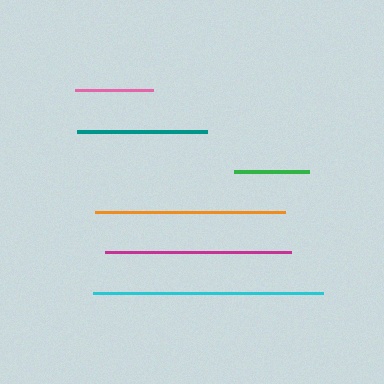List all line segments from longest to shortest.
From longest to shortest: cyan, orange, magenta, teal, pink, green.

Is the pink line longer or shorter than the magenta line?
The magenta line is longer than the pink line.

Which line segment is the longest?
The cyan line is the longest at approximately 231 pixels.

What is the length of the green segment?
The green segment is approximately 74 pixels long.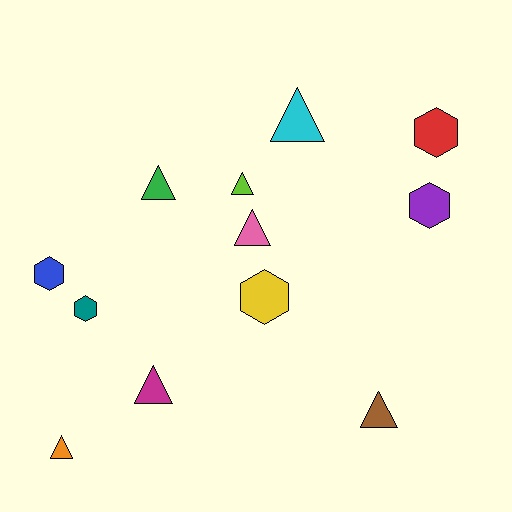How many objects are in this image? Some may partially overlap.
There are 12 objects.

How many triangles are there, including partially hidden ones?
There are 7 triangles.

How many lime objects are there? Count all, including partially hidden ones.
There is 1 lime object.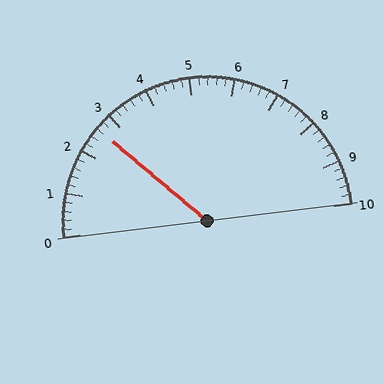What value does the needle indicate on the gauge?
The needle indicates approximately 2.6.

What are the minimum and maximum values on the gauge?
The gauge ranges from 0 to 10.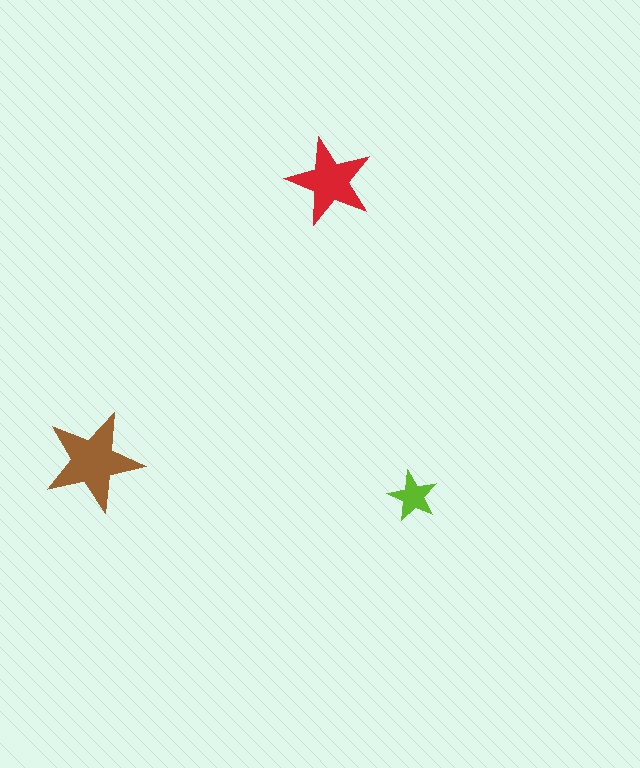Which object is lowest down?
The lime star is bottommost.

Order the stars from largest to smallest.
the brown one, the red one, the lime one.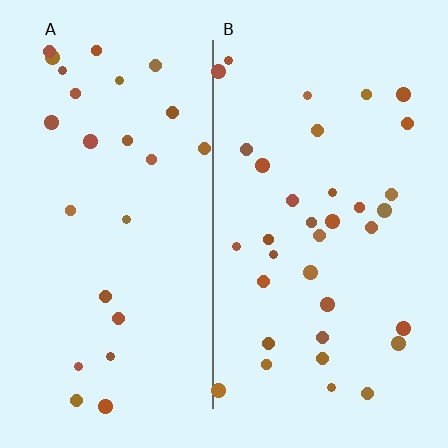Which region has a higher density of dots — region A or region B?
B (the right).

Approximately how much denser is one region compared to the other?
Approximately 1.4× — region B over region A.